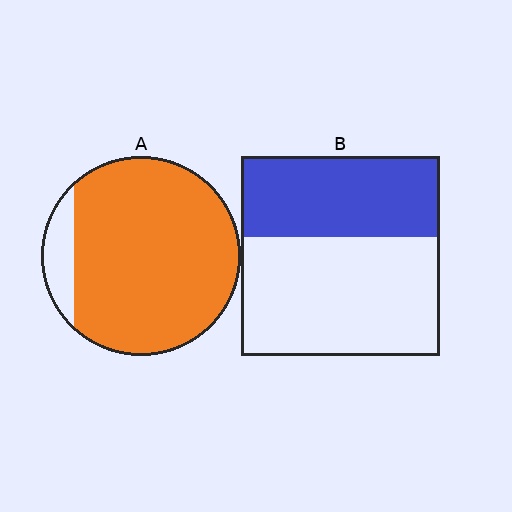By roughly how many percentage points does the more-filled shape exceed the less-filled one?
By roughly 50 percentage points (A over B).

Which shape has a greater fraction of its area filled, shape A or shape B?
Shape A.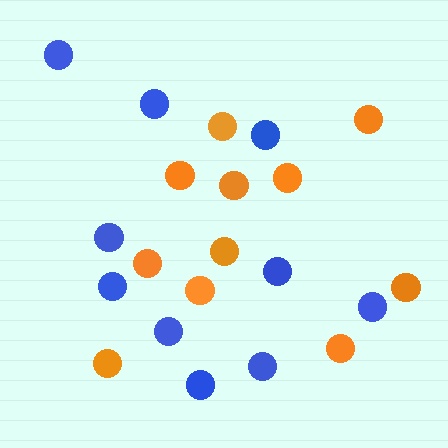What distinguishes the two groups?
There are 2 groups: one group of orange circles (11) and one group of blue circles (10).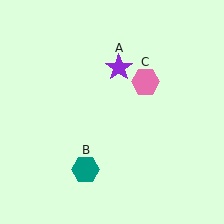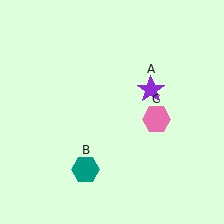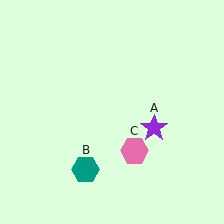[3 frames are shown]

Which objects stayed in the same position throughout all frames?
Teal hexagon (object B) remained stationary.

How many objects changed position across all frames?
2 objects changed position: purple star (object A), pink hexagon (object C).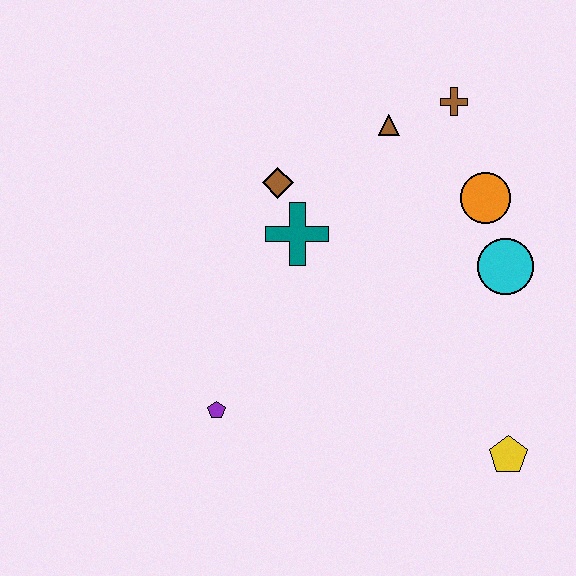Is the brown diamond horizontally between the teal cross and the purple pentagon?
Yes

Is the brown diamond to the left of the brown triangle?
Yes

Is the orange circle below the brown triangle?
Yes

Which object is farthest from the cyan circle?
The purple pentagon is farthest from the cyan circle.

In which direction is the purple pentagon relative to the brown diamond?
The purple pentagon is below the brown diamond.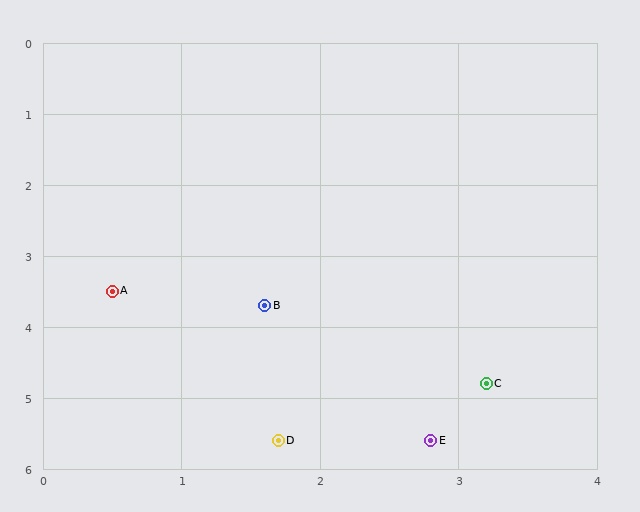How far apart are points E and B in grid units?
Points E and B are about 2.2 grid units apart.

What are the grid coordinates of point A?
Point A is at approximately (0.5, 3.5).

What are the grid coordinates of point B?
Point B is at approximately (1.6, 3.7).